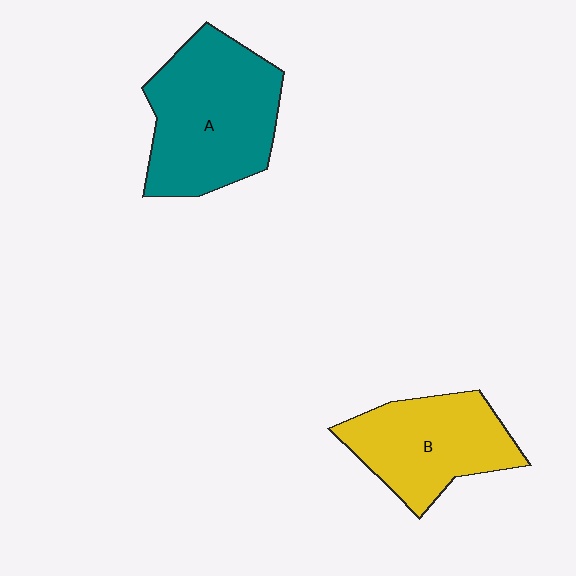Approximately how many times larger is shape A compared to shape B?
Approximately 1.3 times.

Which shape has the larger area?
Shape A (teal).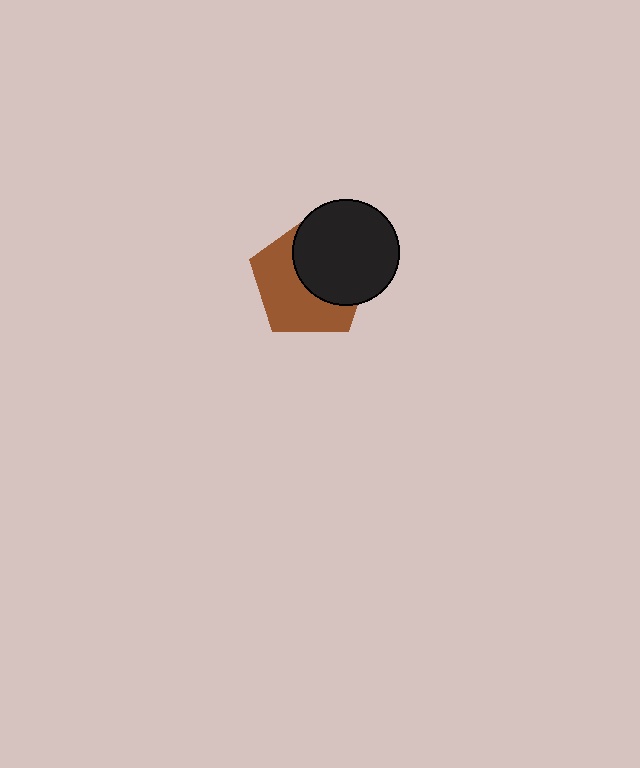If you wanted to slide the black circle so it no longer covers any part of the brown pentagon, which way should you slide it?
Slide it toward the upper-right — that is the most direct way to separate the two shapes.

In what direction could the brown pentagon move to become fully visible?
The brown pentagon could move toward the lower-left. That would shift it out from behind the black circle entirely.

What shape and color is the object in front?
The object in front is a black circle.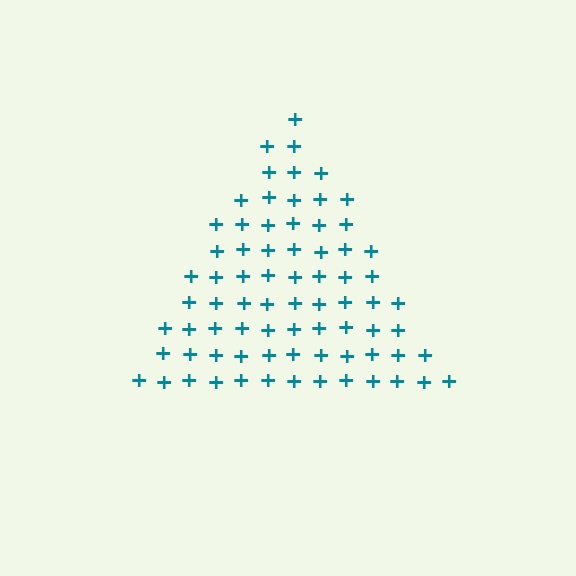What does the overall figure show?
The overall figure shows a triangle.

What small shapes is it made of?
It is made of small plus signs.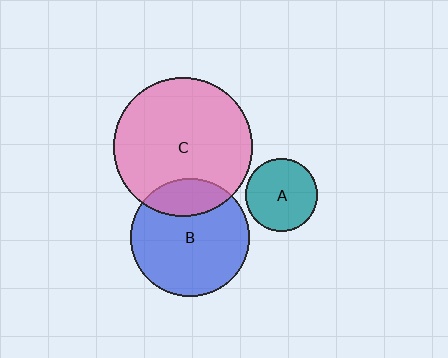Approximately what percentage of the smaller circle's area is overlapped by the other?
Approximately 20%.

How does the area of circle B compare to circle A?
Approximately 2.7 times.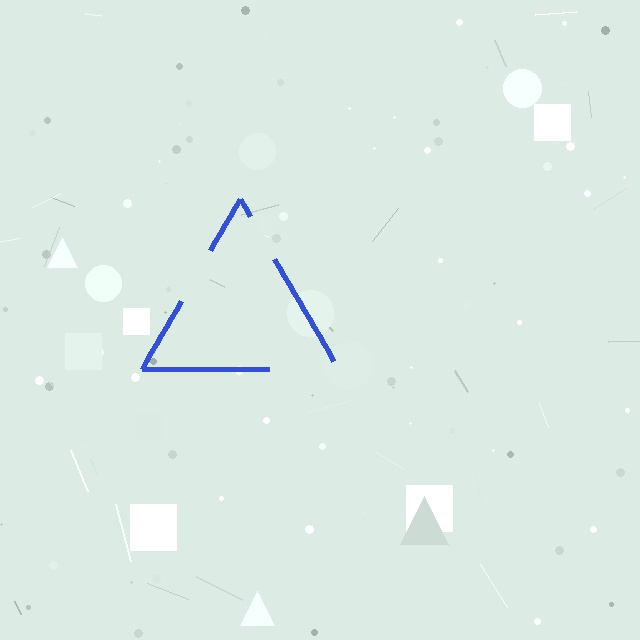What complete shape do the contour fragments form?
The contour fragments form a triangle.